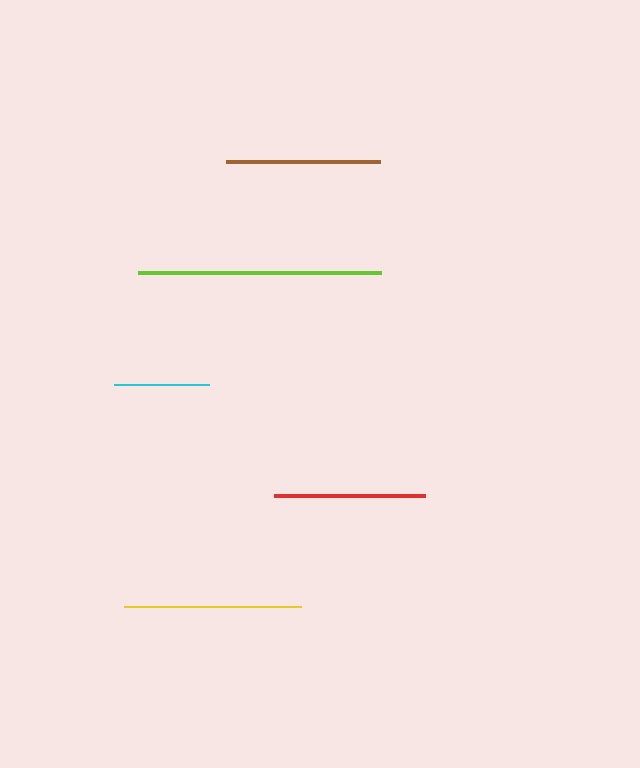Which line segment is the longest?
The lime line is the longest at approximately 243 pixels.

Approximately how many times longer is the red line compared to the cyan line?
The red line is approximately 1.6 times the length of the cyan line.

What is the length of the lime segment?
The lime segment is approximately 243 pixels long.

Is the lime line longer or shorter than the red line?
The lime line is longer than the red line.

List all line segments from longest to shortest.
From longest to shortest: lime, yellow, brown, red, cyan.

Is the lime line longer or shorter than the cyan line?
The lime line is longer than the cyan line.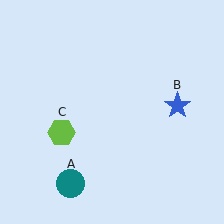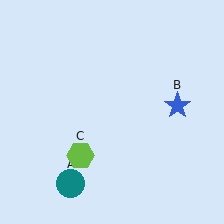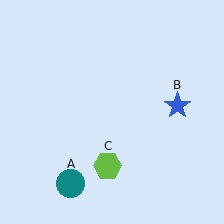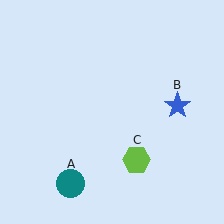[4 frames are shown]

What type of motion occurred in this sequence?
The lime hexagon (object C) rotated counterclockwise around the center of the scene.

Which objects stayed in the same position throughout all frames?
Teal circle (object A) and blue star (object B) remained stationary.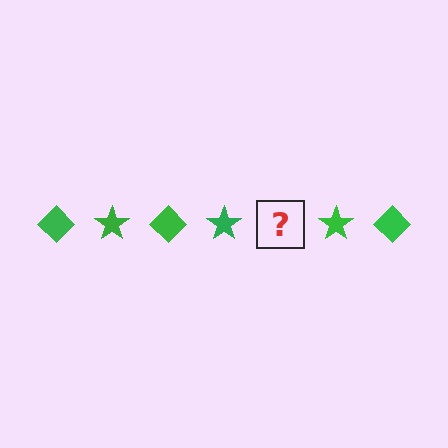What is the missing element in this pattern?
The missing element is a green diamond.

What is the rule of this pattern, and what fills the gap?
The rule is that the pattern cycles through diamond, star shapes in green. The gap should be filled with a green diamond.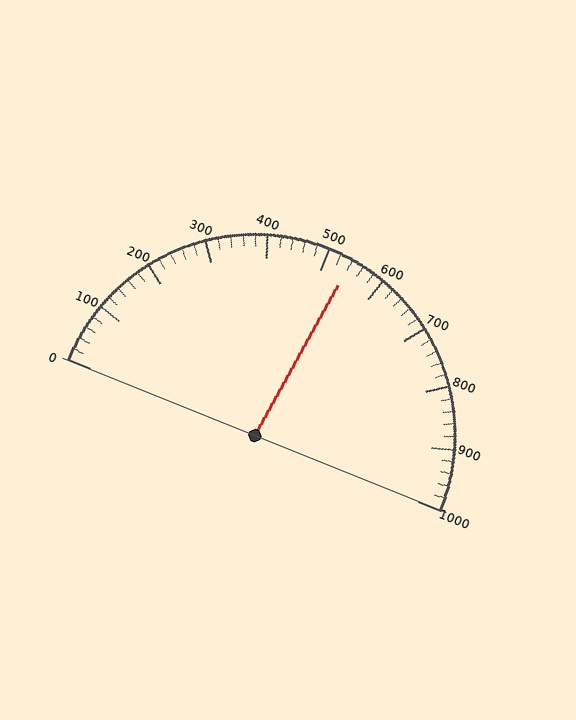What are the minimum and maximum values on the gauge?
The gauge ranges from 0 to 1000.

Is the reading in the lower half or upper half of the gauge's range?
The reading is in the upper half of the range (0 to 1000).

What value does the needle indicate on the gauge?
The needle indicates approximately 540.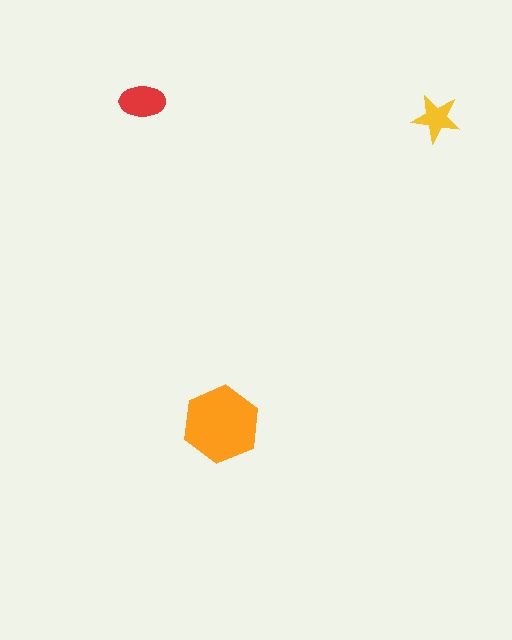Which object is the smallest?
The yellow star.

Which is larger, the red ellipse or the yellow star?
The red ellipse.